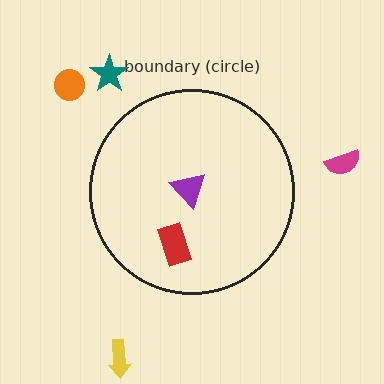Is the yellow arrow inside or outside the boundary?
Outside.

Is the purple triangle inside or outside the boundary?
Inside.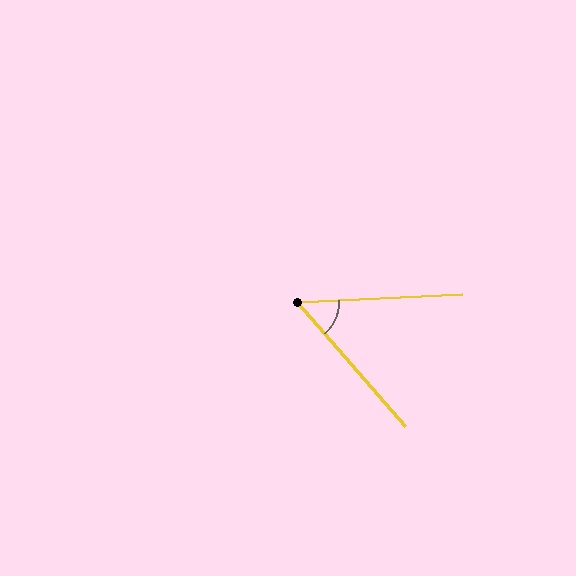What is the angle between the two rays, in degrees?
Approximately 52 degrees.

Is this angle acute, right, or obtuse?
It is acute.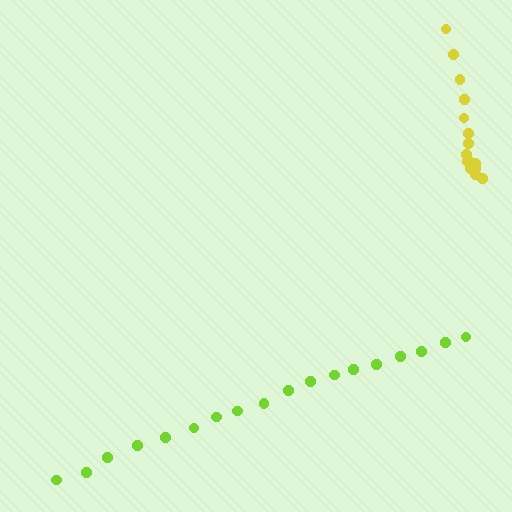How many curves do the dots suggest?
There are 2 distinct paths.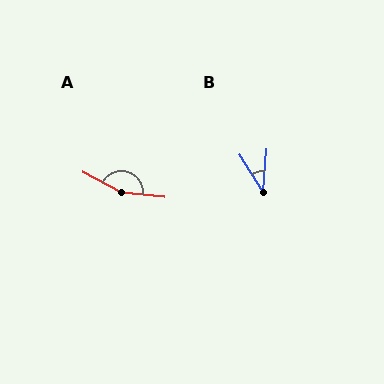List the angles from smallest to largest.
B (37°), A (157°).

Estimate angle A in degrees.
Approximately 157 degrees.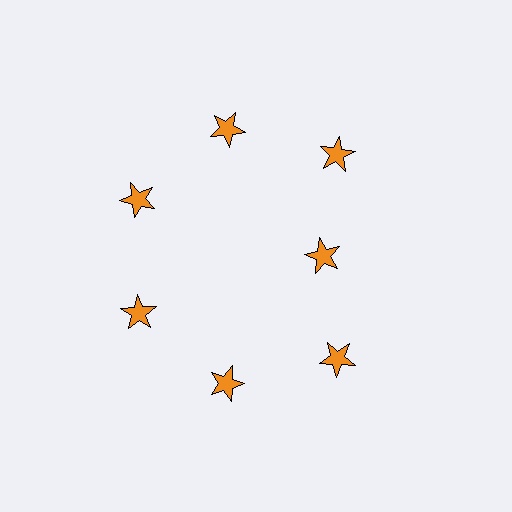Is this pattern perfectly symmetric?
No. The 7 orange stars are arranged in a ring, but one element near the 3 o'clock position is pulled inward toward the center, breaking the 7-fold rotational symmetry.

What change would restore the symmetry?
The symmetry would be restored by moving it outward, back onto the ring so that all 7 stars sit at equal angles and equal distance from the center.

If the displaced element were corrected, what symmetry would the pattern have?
It would have 7-fold rotational symmetry — the pattern would map onto itself every 51 degrees.